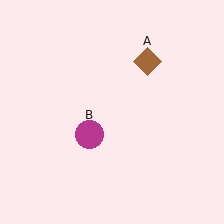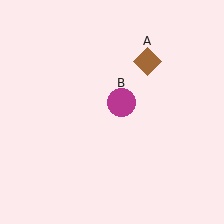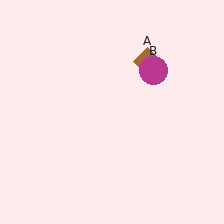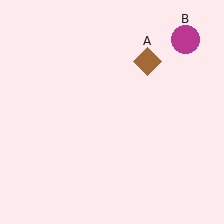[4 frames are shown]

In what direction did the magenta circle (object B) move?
The magenta circle (object B) moved up and to the right.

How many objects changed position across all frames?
1 object changed position: magenta circle (object B).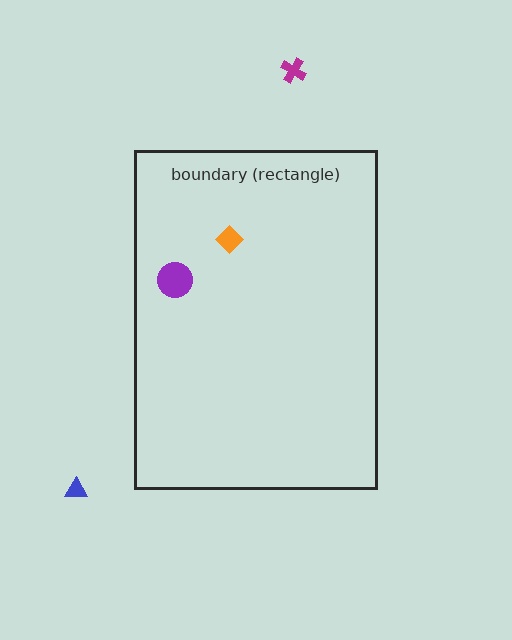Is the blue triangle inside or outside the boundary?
Outside.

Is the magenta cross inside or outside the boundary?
Outside.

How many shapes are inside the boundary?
2 inside, 2 outside.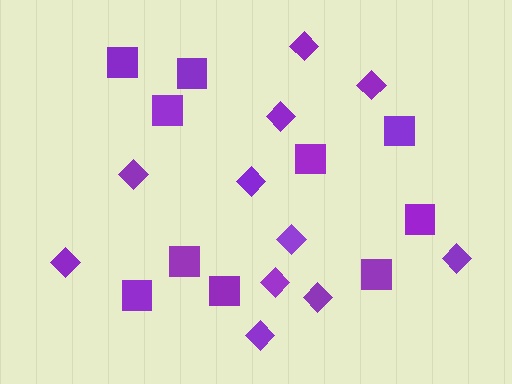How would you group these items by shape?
There are 2 groups: one group of diamonds (11) and one group of squares (10).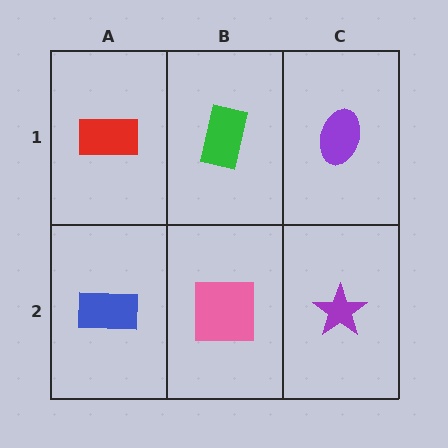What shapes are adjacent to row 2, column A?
A red rectangle (row 1, column A), a pink square (row 2, column B).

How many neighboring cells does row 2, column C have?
2.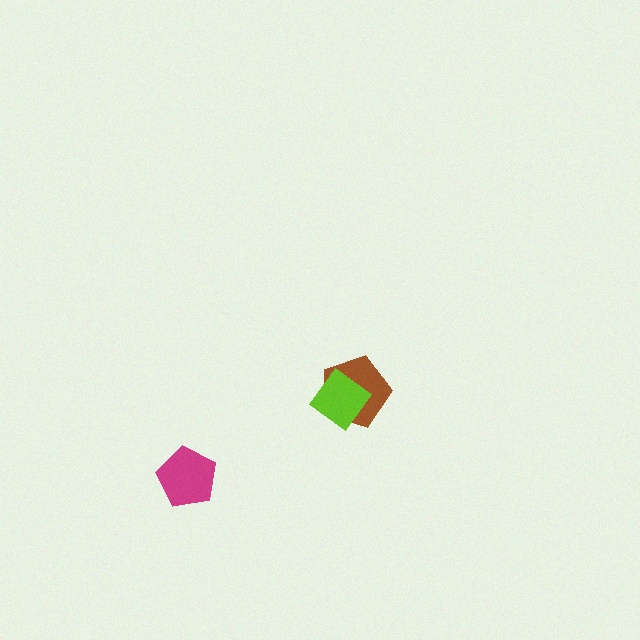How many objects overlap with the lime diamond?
1 object overlaps with the lime diamond.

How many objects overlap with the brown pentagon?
1 object overlaps with the brown pentagon.